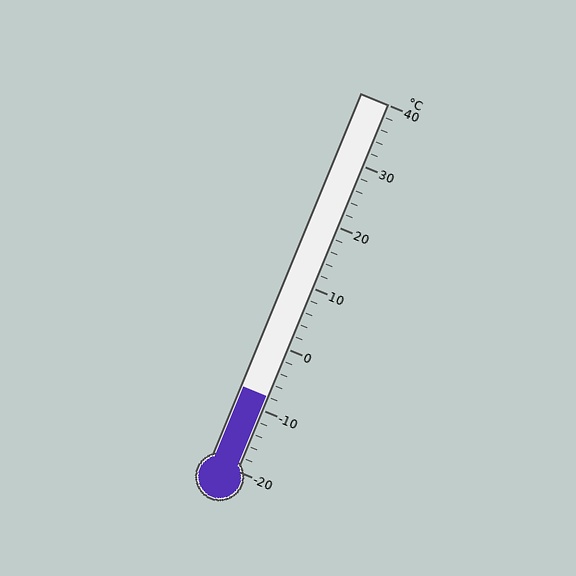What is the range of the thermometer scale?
The thermometer scale ranges from -20°C to 40°C.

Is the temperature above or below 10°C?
The temperature is below 10°C.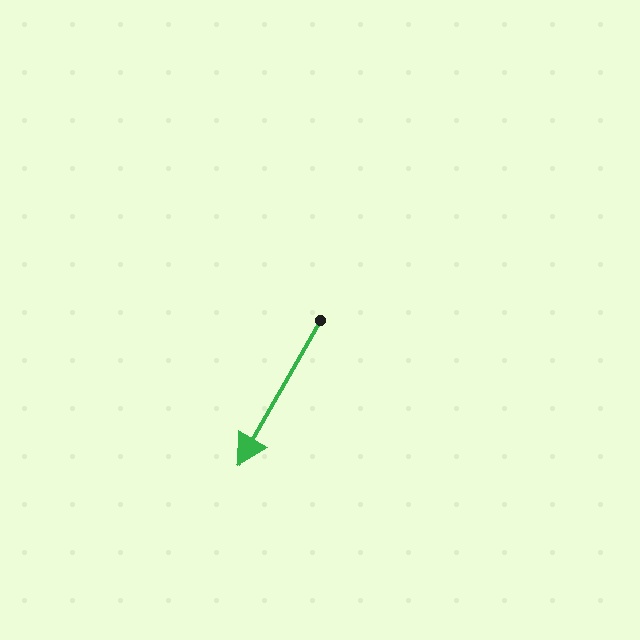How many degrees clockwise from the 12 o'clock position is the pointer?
Approximately 210 degrees.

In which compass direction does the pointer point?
Southwest.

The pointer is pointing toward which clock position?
Roughly 7 o'clock.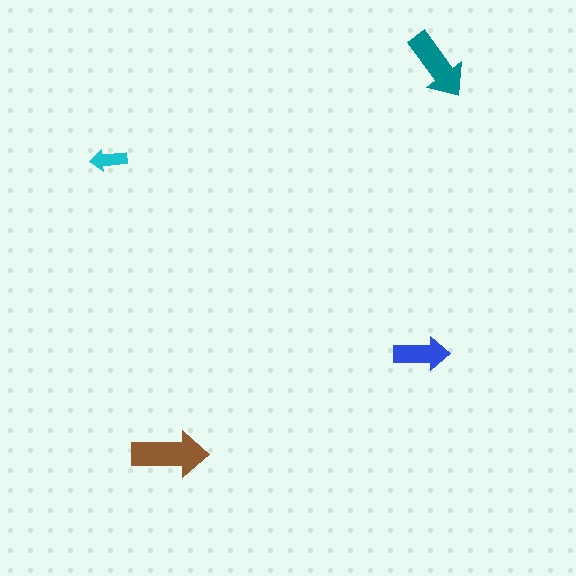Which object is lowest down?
The brown arrow is bottommost.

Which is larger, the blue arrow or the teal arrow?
The teal one.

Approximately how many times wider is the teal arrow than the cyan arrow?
About 2 times wider.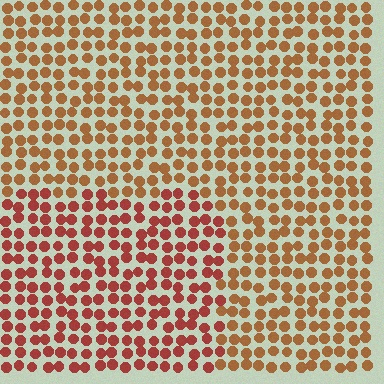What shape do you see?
I see a rectangle.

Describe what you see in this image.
The image is filled with small brown elements in a uniform arrangement. A rectangle-shaped region is visible where the elements are tinted to a slightly different hue, forming a subtle color boundary.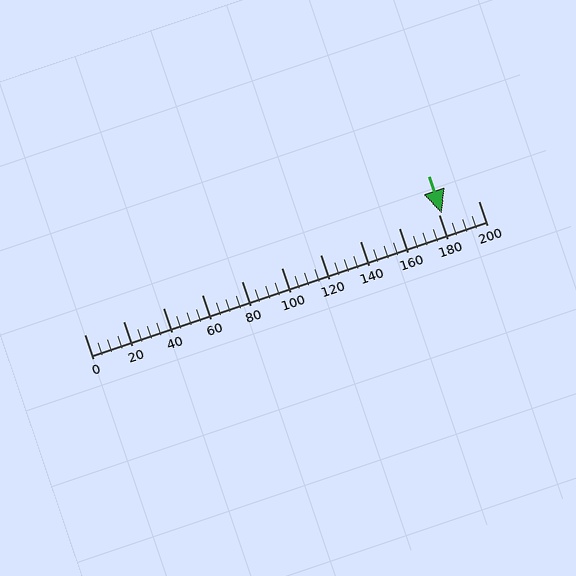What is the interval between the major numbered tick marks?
The major tick marks are spaced 20 units apart.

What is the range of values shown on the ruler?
The ruler shows values from 0 to 200.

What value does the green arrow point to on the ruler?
The green arrow points to approximately 182.